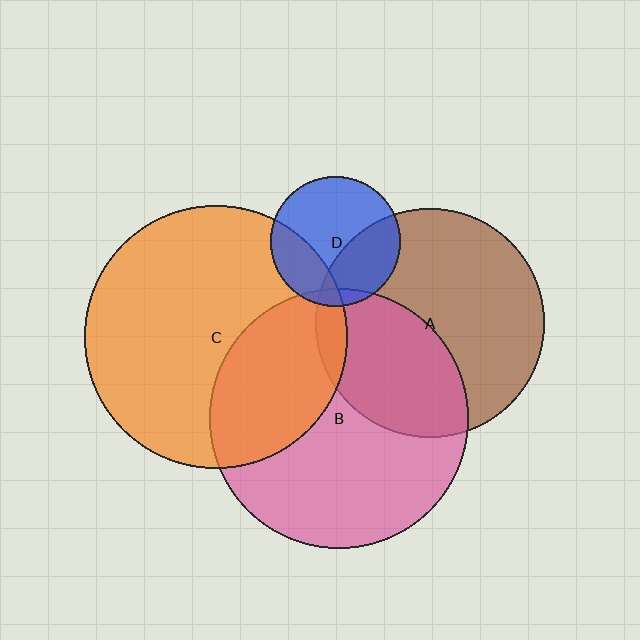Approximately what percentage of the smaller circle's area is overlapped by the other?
Approximately 5%.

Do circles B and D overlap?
Yes.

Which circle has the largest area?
Circle C (orange).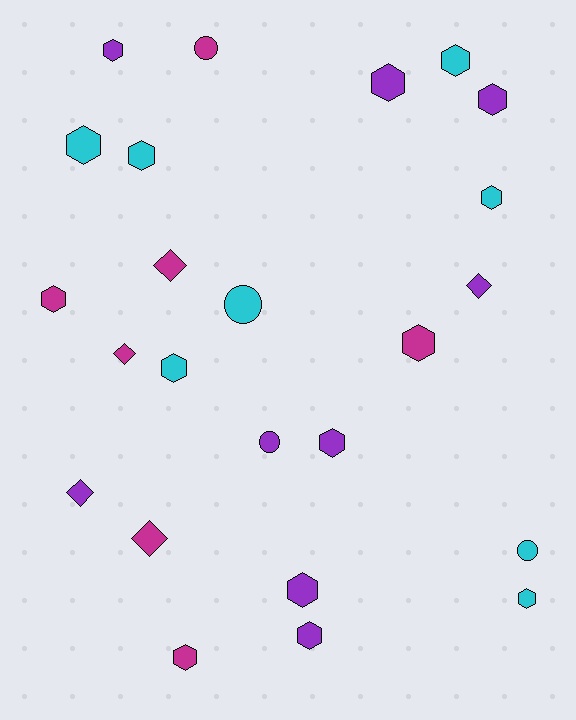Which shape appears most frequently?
Hexagon, with 15 objects.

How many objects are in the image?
There are 24 objects.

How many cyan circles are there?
There are 2 cyan circles.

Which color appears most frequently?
Purple, with 9 objects.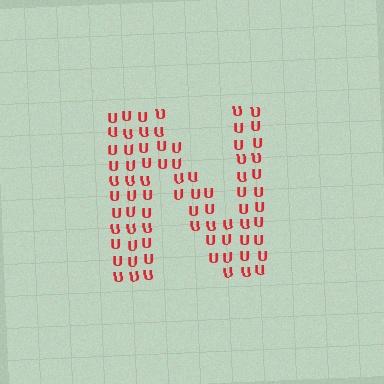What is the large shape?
The large shape is the letter N.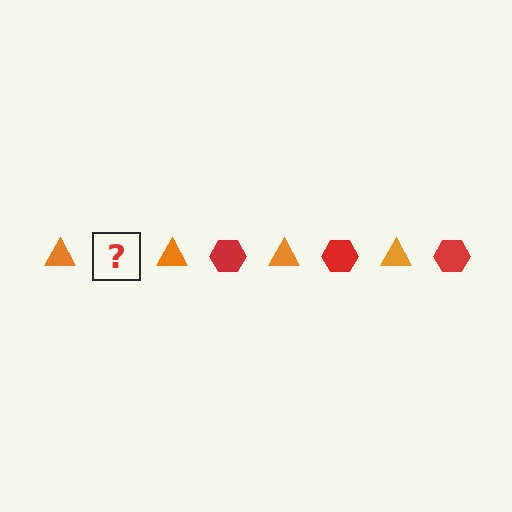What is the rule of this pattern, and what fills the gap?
The rule is that the pattern alternates between orange triangle and red hexagon. The gap should be filled with a red hexagon.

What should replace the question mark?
The question mark should be replaced with a red hexagon.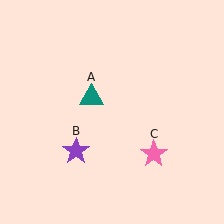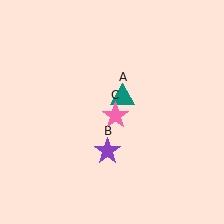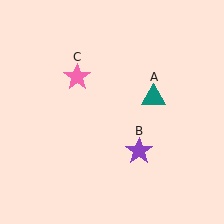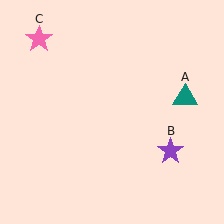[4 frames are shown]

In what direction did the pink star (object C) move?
The pink star (object C) moved up and to the left.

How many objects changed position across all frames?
3 objects changed position: teal triangle (object A), purple star (object B), pink star (object C).